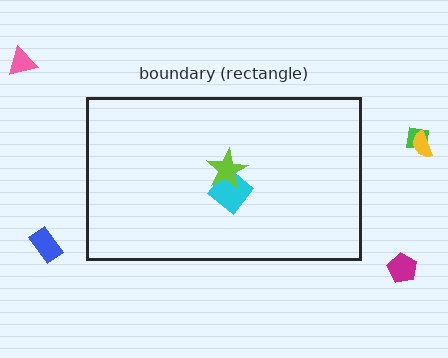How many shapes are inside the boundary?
2 inside, 5 outside.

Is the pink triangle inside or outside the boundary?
Outside.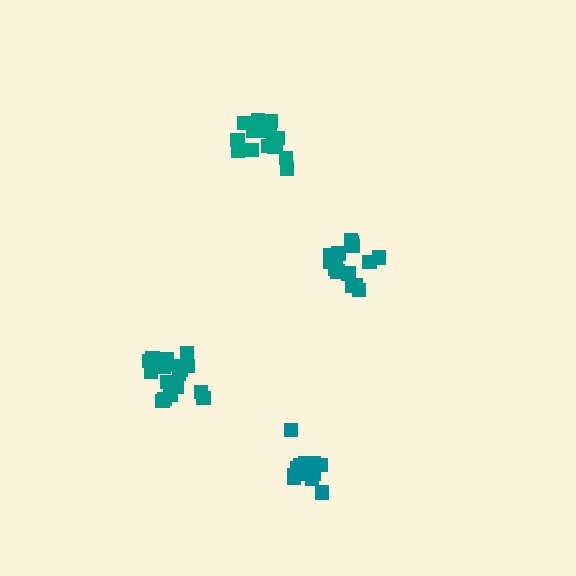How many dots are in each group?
Group 1: 15 dots, Group 2: 20 dots, Group 3: 14 dots, Group 4: 19 dots (68 total).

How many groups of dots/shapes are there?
There are 4 groups.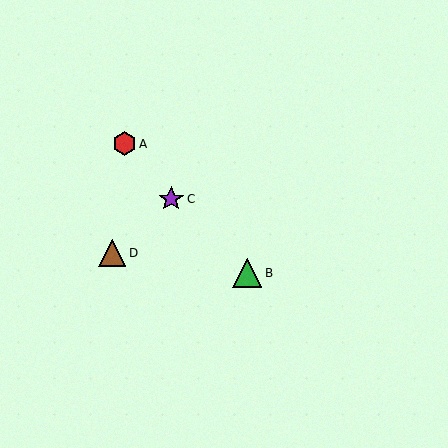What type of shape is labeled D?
Shape D is a brown triangle.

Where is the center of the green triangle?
The center of the green triangle is at (247, 273).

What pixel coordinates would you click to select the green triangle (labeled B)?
Click at (247, 273) to select the green triangle B.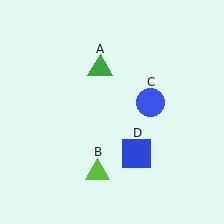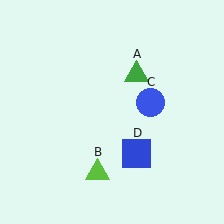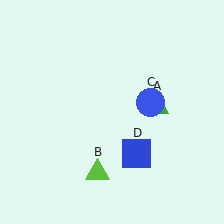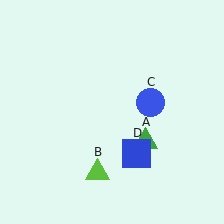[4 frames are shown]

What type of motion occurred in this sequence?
The green triangle (object A) rotated clockwise around the center of the scene.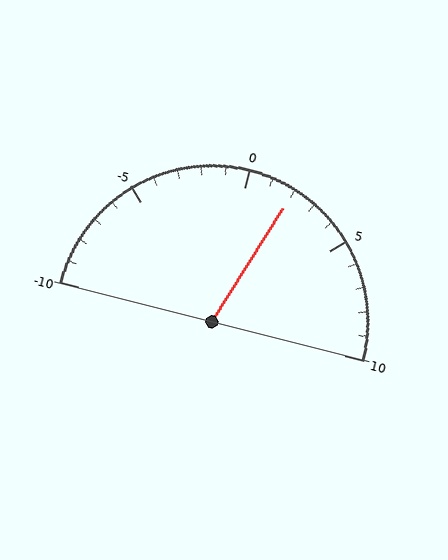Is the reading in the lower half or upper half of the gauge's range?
The reading is in the upper half of the range (-10 to 10).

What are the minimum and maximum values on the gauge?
The gauge ranges from -10 to 10.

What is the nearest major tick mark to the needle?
The nearest major tick mark is 0.